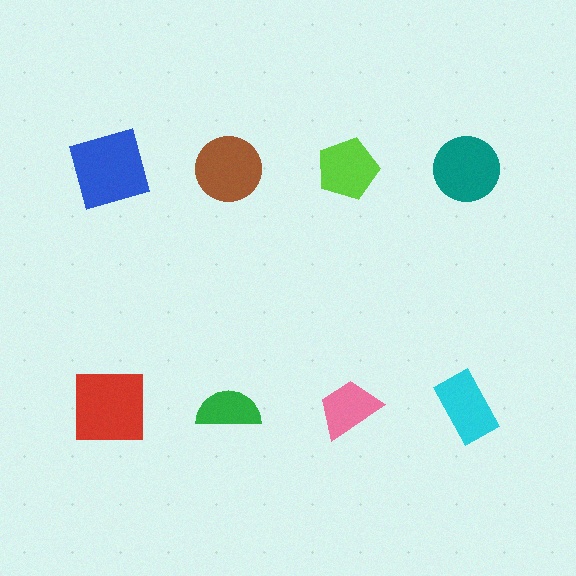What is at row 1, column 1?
A blue square.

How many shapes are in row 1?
4 shapes.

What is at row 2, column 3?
A pink trapezoid.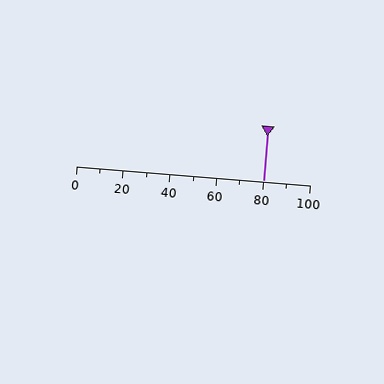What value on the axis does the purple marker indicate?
The marker indicates approximately 80.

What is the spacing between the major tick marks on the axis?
The major ticks are spaced 20 apart.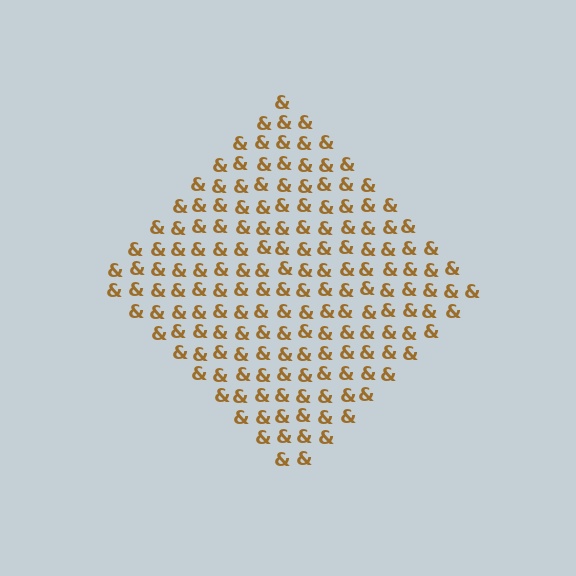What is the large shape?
The large shape is a diamond.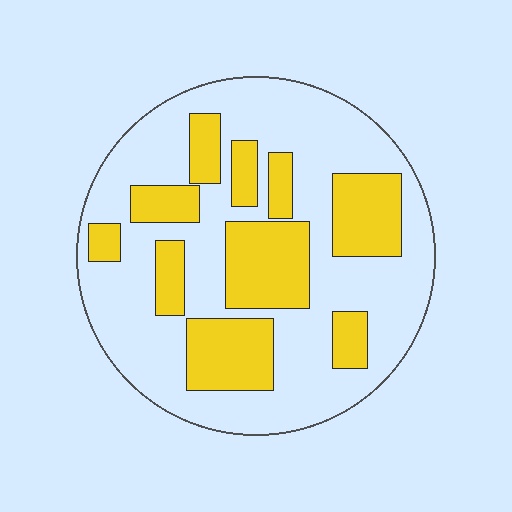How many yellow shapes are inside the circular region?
10.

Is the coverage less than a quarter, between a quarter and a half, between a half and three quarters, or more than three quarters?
Between a quarter and a half.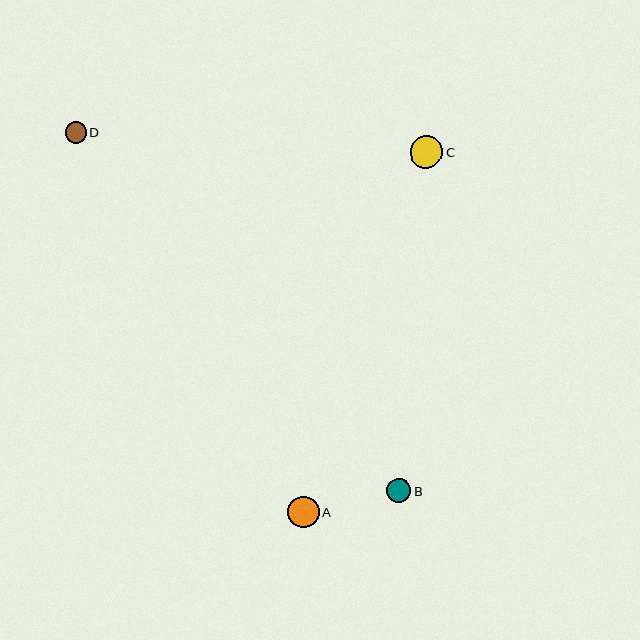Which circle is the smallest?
Circle D is the smallest with a size of approximately 21 pixels.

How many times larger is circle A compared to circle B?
Circle A is approximately 1.3 times the size of circle B.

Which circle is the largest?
Circle C is the largest with a size of approximately 32 pixels.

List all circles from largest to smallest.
From largest to smallest: C, A, B, D.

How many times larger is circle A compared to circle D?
Circle A is approximately 1.5 times the size of circle D.